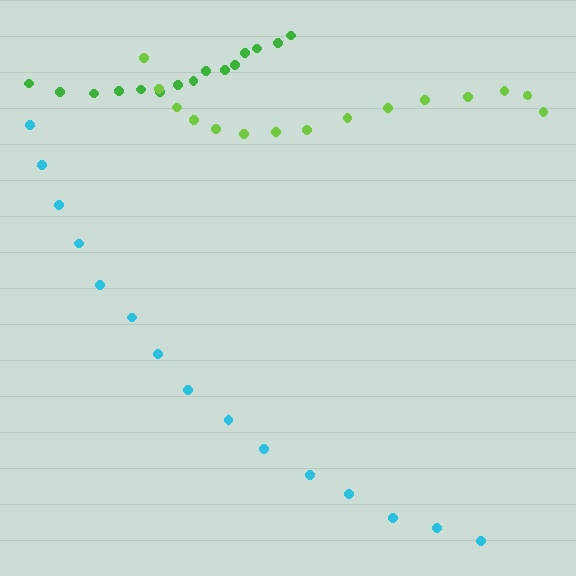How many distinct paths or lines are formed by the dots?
There are 3 distinct paths.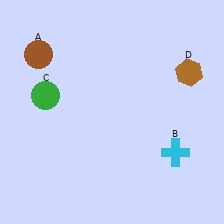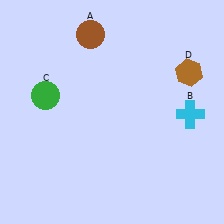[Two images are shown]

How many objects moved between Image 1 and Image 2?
2 objects moved between the two images.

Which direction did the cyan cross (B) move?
The cyan cross (B) moved up.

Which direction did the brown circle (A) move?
The brown circle (A) moved right.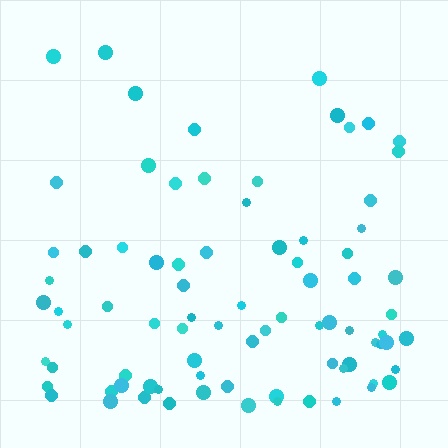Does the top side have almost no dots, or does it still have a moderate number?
Still a moderate number, just noticeably fewer than the bottom.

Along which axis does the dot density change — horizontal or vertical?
Vertical.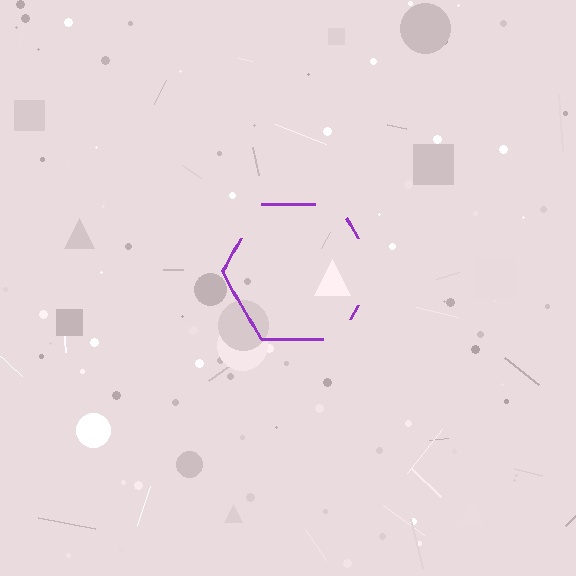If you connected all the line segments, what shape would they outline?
They would outline a hexagon.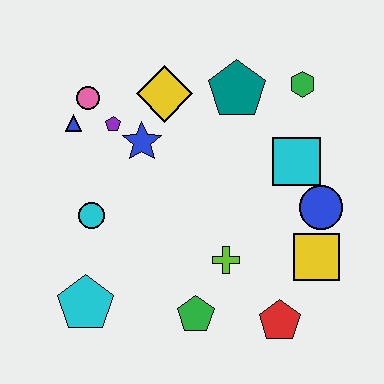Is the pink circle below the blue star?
No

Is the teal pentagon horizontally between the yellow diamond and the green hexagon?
Yes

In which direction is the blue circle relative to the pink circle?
The blue circle is to the right of the pink circle.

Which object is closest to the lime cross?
The green pentagon is closest to the lime cross.